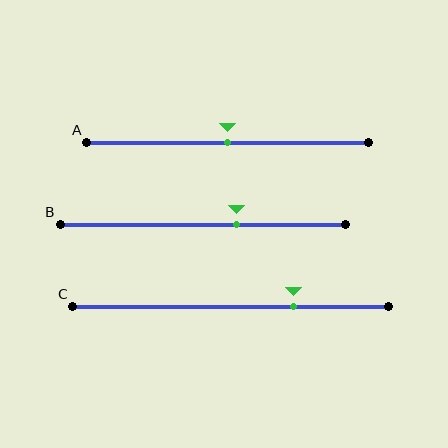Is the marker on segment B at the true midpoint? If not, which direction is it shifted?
No, the marker on segment B is shifted to the right by about 12% of the segment length.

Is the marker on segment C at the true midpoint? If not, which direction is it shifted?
No, the marker on segment C is shifted to the right by about 20% of the segment length.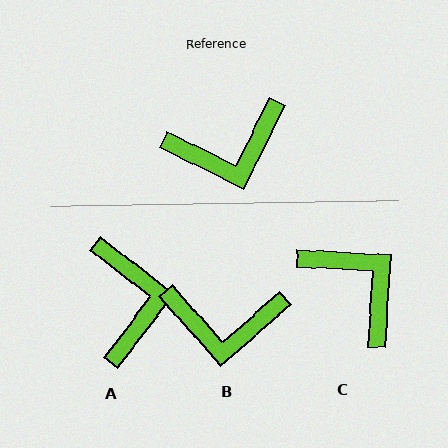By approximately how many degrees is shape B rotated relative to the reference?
Approximately 22 degrees clockwise.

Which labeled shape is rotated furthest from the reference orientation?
C, about 113 degrees away.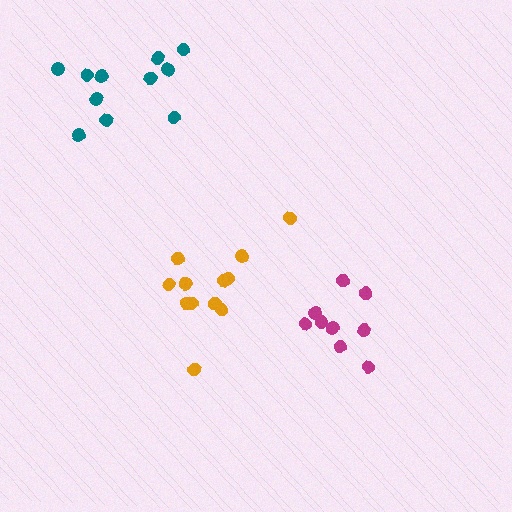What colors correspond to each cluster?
The clusters are colored: teal, magenta, orange.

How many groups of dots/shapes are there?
There are 3 groups.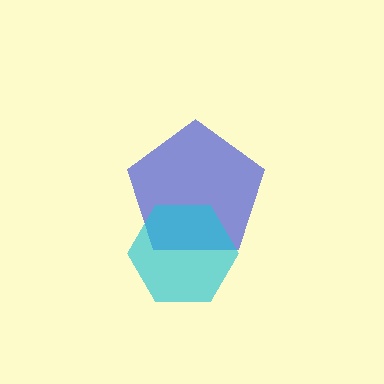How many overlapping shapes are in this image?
There are 2 overlapping shapes in the image.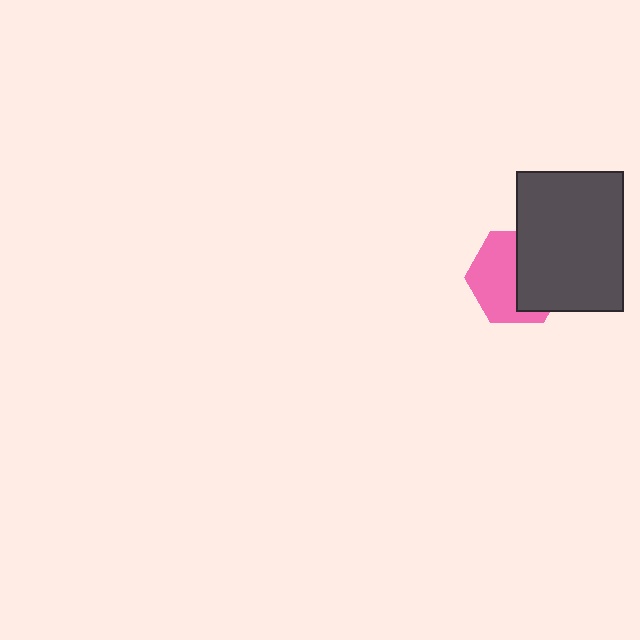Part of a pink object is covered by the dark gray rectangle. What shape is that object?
It is a hexagon.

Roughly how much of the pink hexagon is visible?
About half of it is visible (roughly 53%).